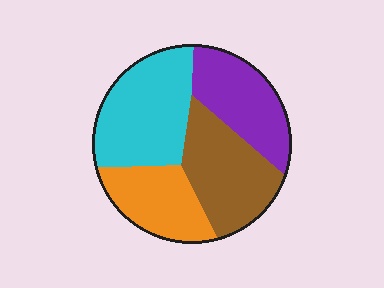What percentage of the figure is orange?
Orange takes up between a sixth and a third of the figure.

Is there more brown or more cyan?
Cyan.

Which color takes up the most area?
Cyan, at roughly 30%.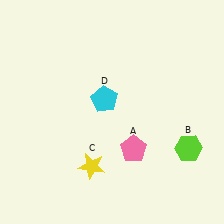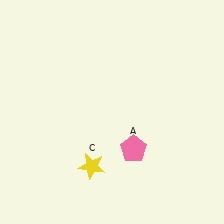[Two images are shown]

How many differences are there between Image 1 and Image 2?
There are 2 differences between the two images.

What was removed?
The lime hexagon (B), the cyan pentagon (D) were removed in Image 2.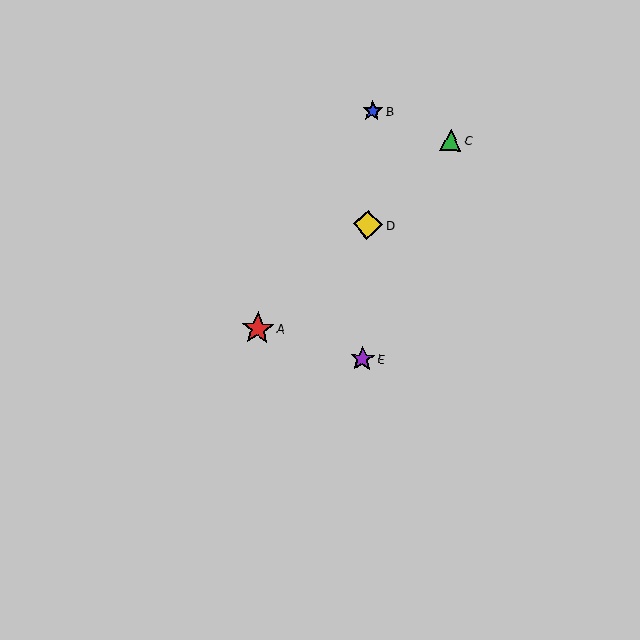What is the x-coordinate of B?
Object B is at x≈373.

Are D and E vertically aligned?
Yes, both are at x≈368.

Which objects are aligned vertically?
Objects B, D, E are aligned vertically.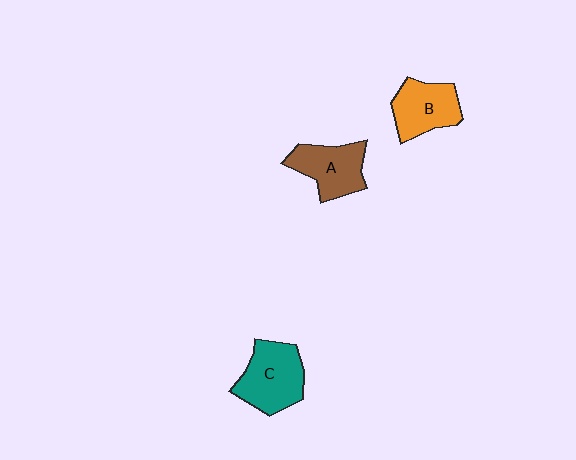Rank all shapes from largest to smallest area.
From largest to smallest: C (teal), A (brown), B (orange).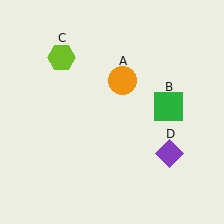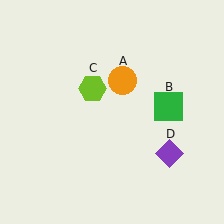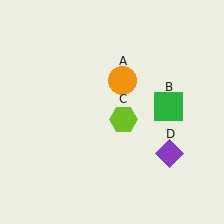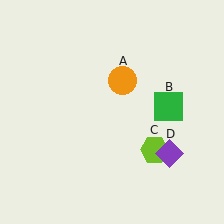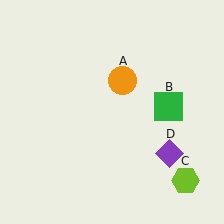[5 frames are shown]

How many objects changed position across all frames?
1 object changed position: lime hexagon (object C).